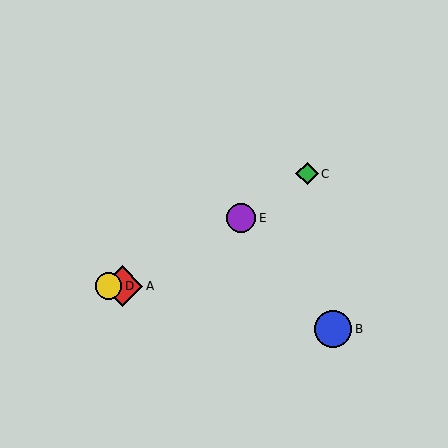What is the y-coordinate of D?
Object D is at y≈286.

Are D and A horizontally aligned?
Yes, both are at y≈286.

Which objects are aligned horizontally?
Objects A, D are aligned horizontally.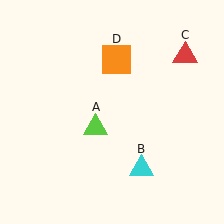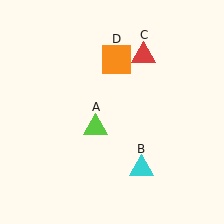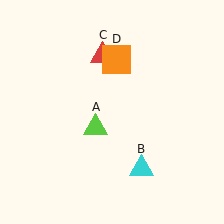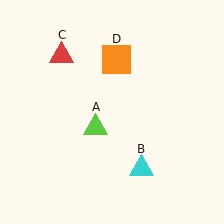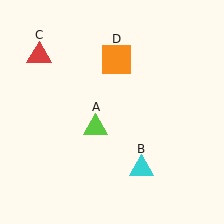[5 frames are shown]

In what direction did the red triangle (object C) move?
The red triangle (object C) moved left.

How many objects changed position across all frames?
1 object changed position: red triangle (object C).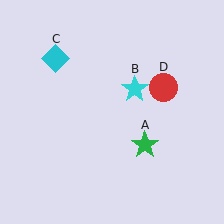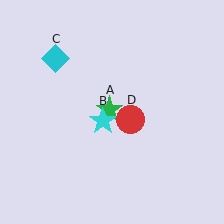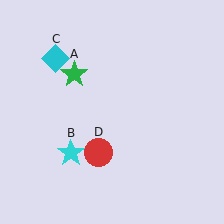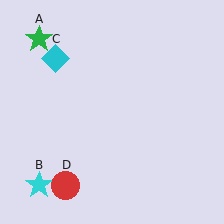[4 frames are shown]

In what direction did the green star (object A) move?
The green star (object A) moved up and to the left.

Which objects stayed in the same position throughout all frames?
Cyan diamond (object C) remained stationary.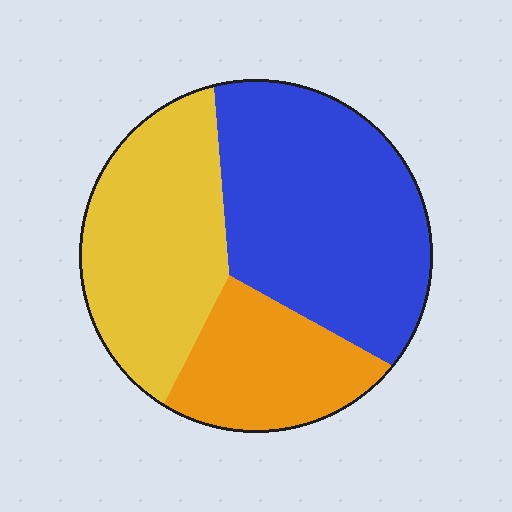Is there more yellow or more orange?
Yellow.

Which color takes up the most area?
Blue, at roughly 45%.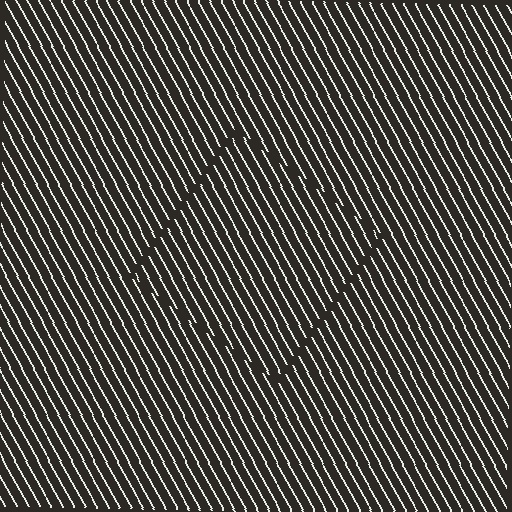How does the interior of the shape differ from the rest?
The interior of the shape contains the same grating, shifted by half a period — the contour is defined by the phase discontinuity where line-ends from the inner and outer gratings abut.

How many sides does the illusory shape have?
4 sides — the line-ends trace a square.